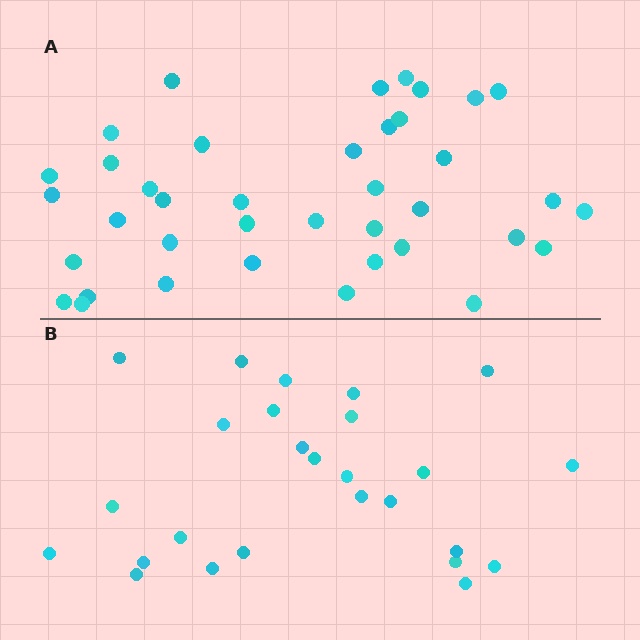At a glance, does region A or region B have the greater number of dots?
Region A (the top region) has more dots.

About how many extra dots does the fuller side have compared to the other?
Region A has approximately 15 more dots than region B.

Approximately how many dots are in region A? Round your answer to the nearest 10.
About 40 dots. (The exact count is 39, which rounds to 40.)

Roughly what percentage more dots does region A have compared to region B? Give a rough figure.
About 50% more.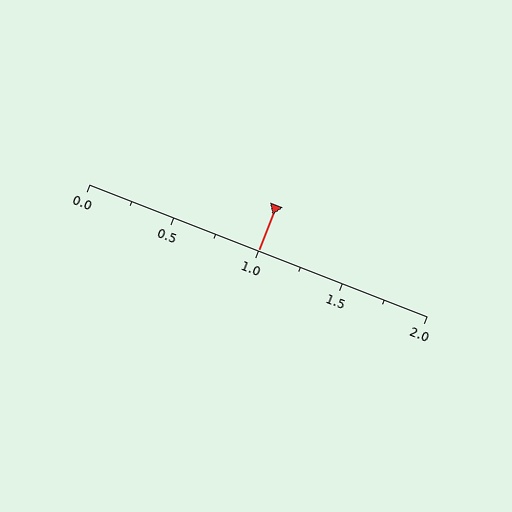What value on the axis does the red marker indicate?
The marker indicates approximately 1.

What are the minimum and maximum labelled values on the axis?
The axis runs from 0.0 to 2.0.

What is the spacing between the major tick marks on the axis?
The major ticks are spaced 0.5 apart.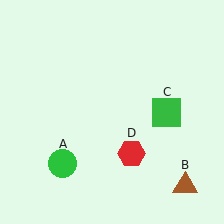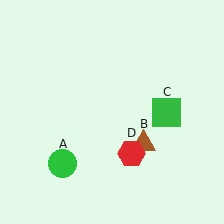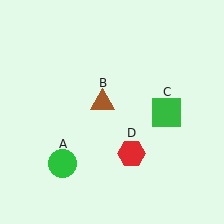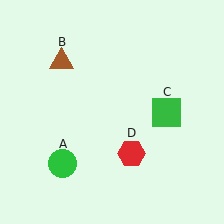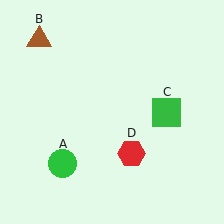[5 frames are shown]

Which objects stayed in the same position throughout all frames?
Green circle (object A) and green square (object C) and red hexagon (object D) remained stationary.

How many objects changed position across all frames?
1 object changed position: brown triangle (object B).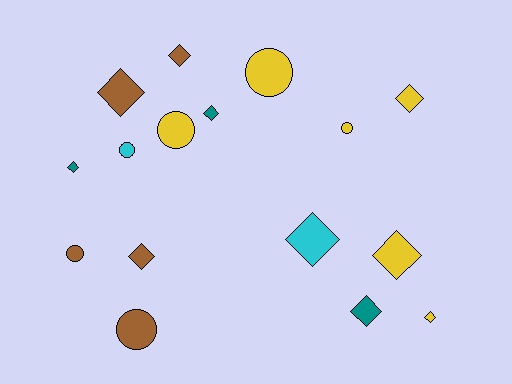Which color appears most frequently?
Yellow, with 6 objects.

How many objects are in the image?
There are 16 objects.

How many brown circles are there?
There are 2 brown circles.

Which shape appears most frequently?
Diamond, with 10 objects.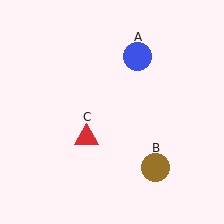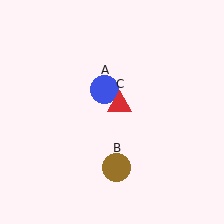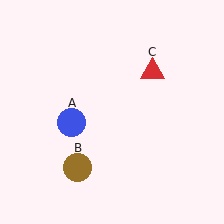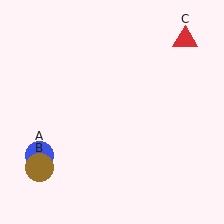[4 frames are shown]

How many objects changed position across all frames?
3 objects changed position: blue circle (object A), brown circle (object B), red triangle (object C).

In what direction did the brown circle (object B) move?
The brown circle (object B) moved left.